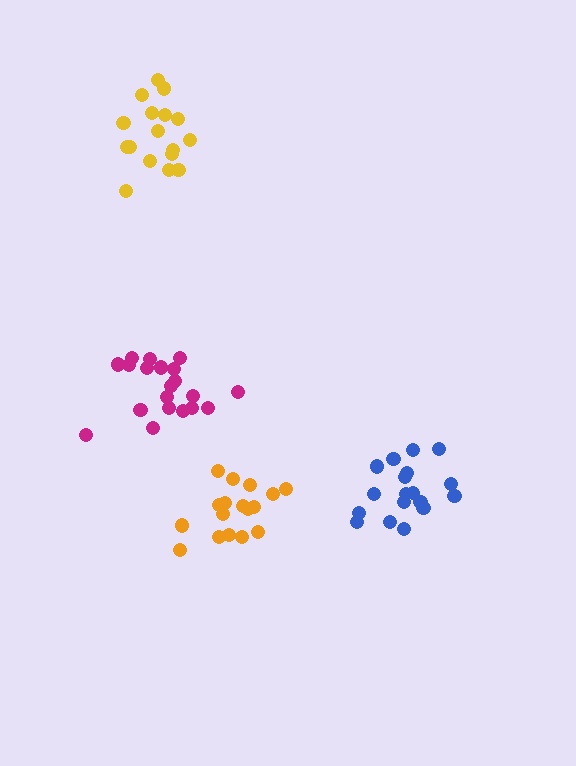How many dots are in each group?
Group 1: 17 dots, Group 2: 18 dots, Group 3: 20 dots, Group 4: 17 dots (72 total).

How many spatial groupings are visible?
There are 4 spatial groupings.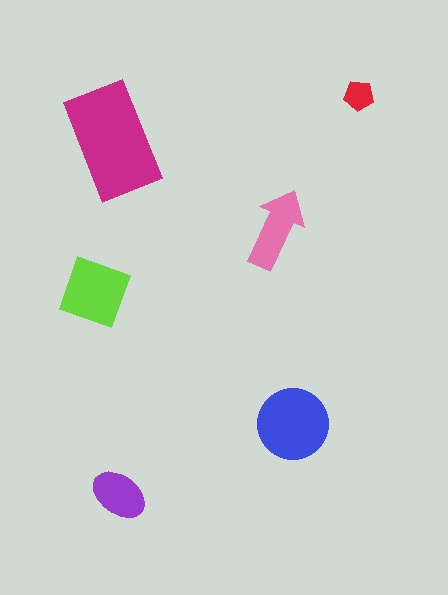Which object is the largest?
The magenta rectangle.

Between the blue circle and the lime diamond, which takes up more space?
The blue circle.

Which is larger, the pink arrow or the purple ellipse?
The pink arrow.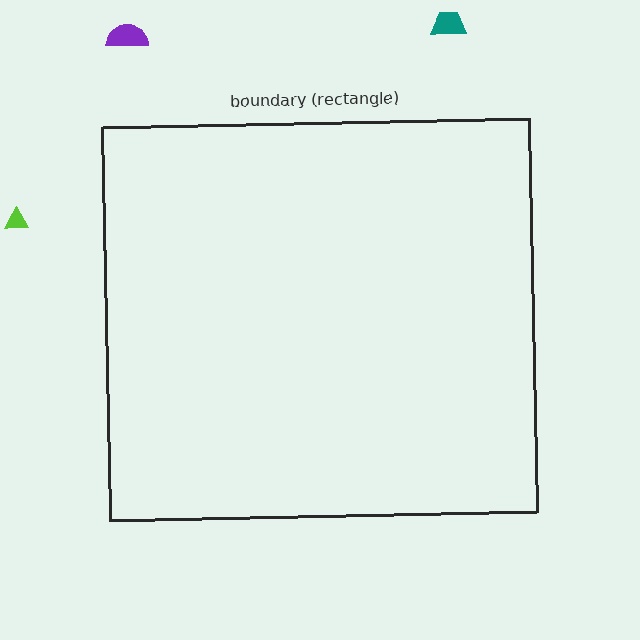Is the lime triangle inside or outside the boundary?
Outside.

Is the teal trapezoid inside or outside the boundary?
Outside.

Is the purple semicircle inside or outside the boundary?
Outside.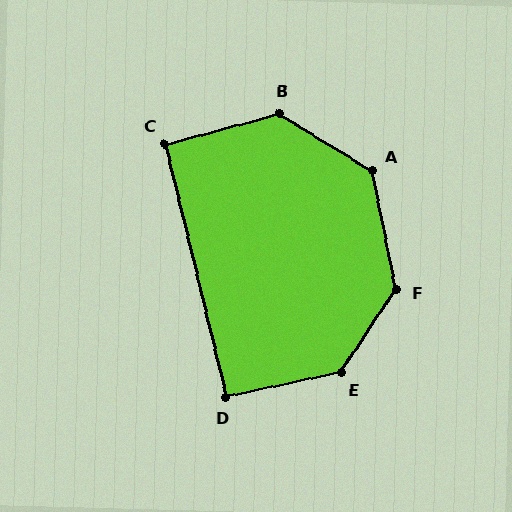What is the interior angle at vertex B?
Approximately 133 degrees (obtuse).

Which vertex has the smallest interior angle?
C, at approximately 91 degrees.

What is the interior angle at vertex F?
Approximately 135 degrees (obtuse).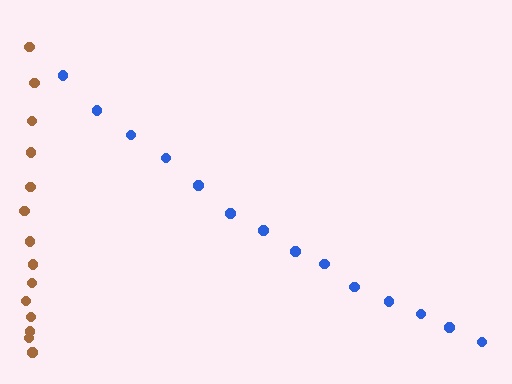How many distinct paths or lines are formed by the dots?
There are 2 distinct paths.